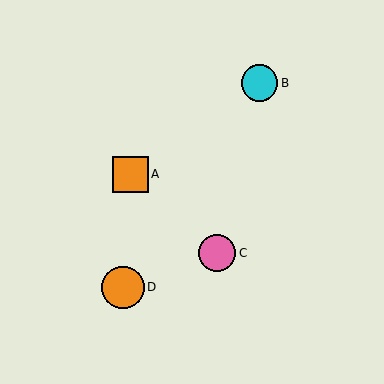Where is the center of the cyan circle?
The center of the cyan circle is at (259, 83).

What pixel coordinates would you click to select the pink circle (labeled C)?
Click at (217, 253) to select the pink circle C.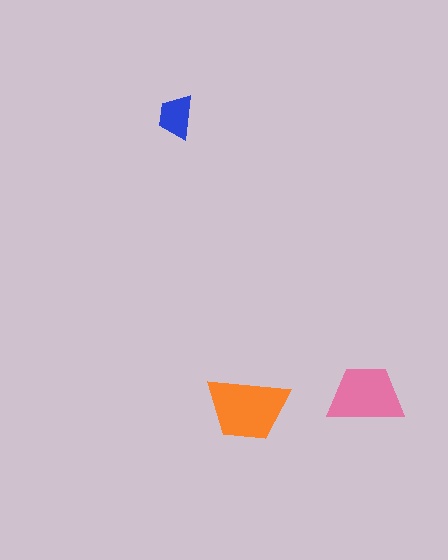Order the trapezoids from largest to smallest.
the orange one, the pink one, the blue one.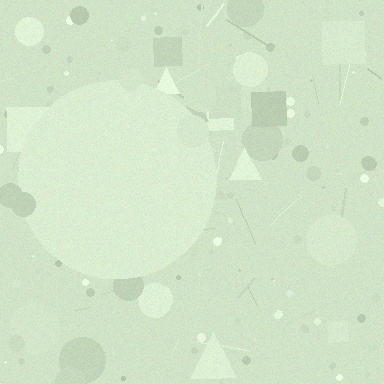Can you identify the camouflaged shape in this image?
The camouflaged shape is a circle.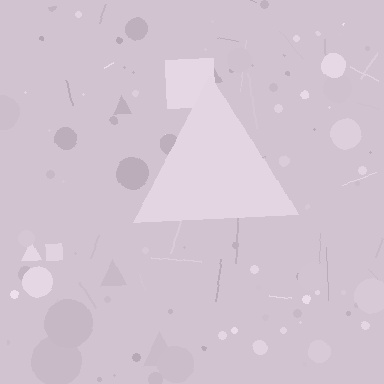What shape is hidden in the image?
A triangle is hidden in the image.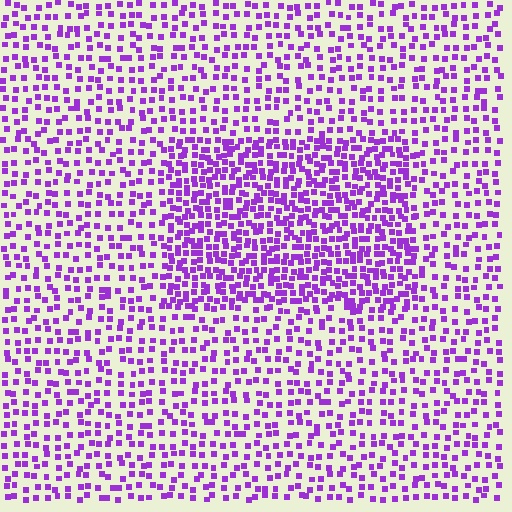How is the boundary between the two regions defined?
The boundary is defined by a change in element density (approximately 1.9x ratio). All elements are the same color, size, and shape.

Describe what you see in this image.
The image contains small purple elements arranged at two different densities. A rectangle-shaped region is visible where the elements are more densely packed than the surrounding area.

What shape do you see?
I see a rectangle.